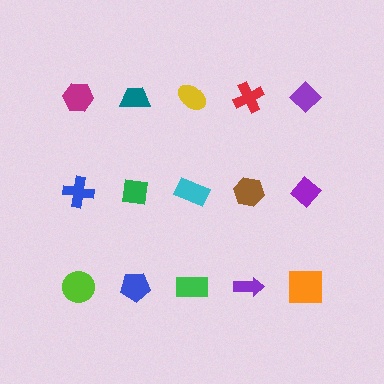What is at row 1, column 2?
A teal trapezoid.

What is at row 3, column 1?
A lime circle.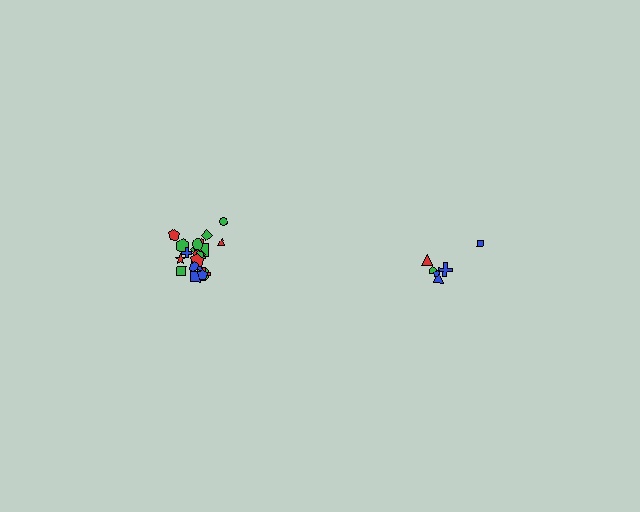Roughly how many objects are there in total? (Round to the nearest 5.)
Roughly 30 objects in total.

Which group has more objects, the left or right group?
The left group.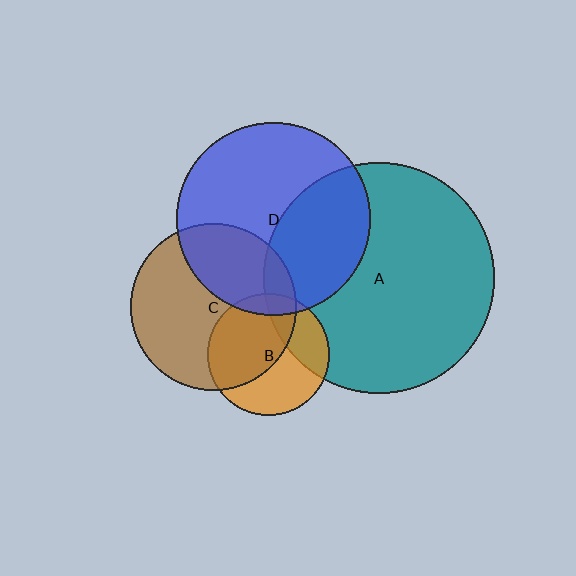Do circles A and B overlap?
Yes.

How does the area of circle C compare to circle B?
Approximately 1.9 times.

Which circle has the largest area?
Circle A (teal).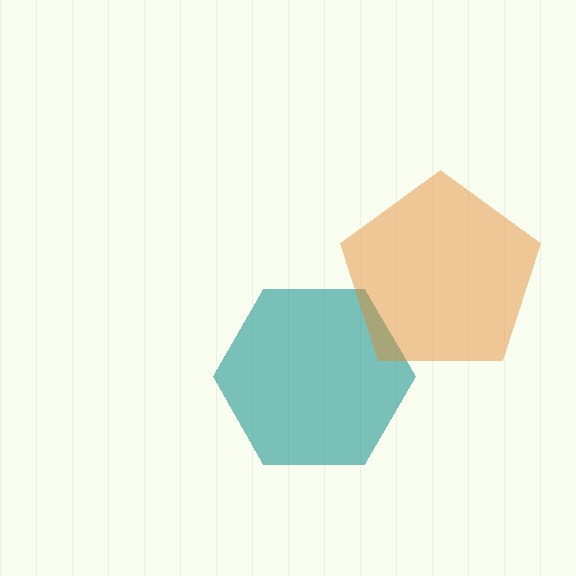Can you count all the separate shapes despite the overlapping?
Yes, there are 2 separate shapes.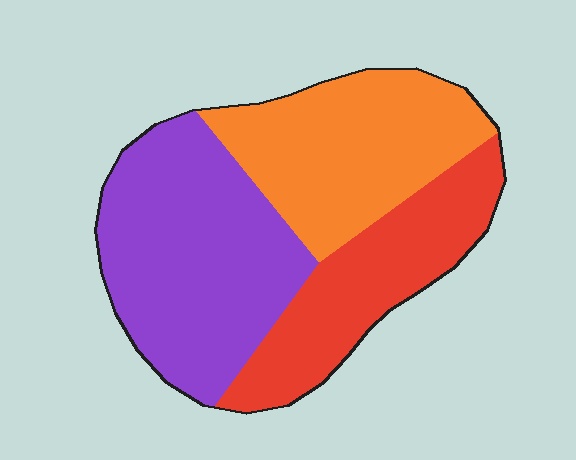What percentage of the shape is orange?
Orange takes up between a sixth and a third of the shape.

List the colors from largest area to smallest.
From largest to smallest: purple, orange, red.